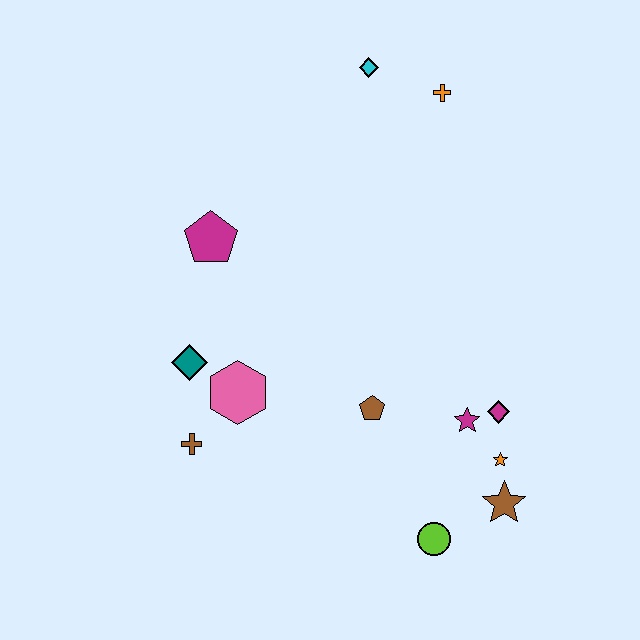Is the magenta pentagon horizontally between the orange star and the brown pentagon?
No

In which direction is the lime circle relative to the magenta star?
The lime circle is below the magenta star.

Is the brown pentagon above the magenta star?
Yes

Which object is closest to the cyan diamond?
The orange cross is closest to the cyan diamond.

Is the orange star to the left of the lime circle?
No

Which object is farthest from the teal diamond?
The orange cross is farthest from the teal diamond.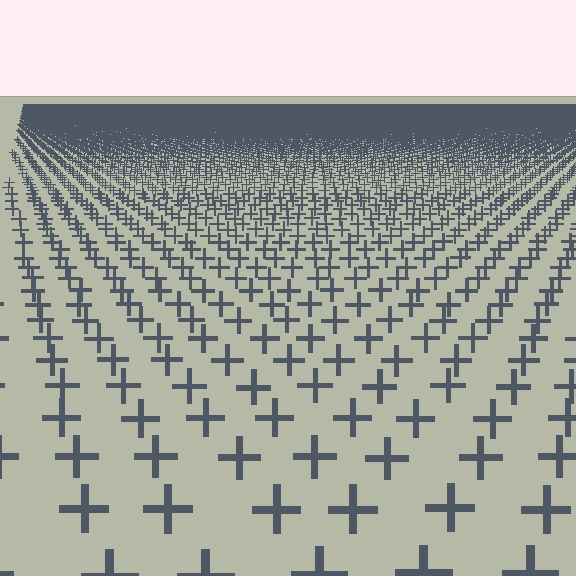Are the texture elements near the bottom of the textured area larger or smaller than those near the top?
Larger. Near the bottom, elements are closer to the viewer and appear at a bigger on-screen size.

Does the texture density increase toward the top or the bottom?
Density increases toward the top.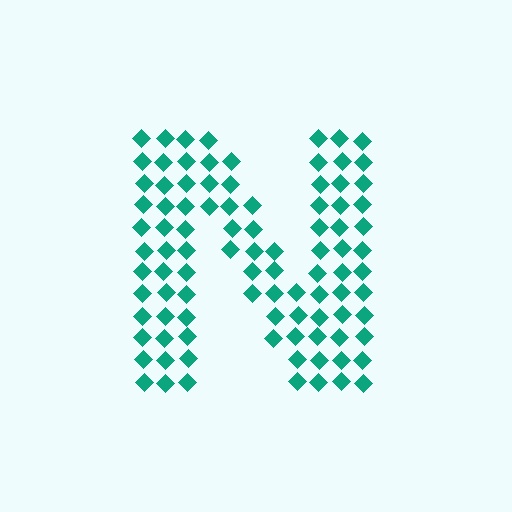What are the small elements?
The small elements are diamonds.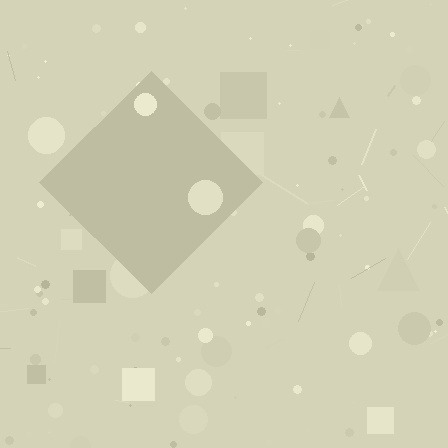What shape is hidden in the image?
A diamond is hidden in the image.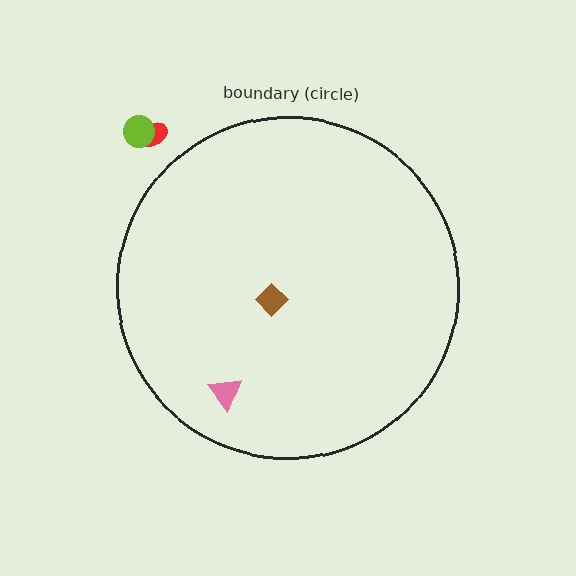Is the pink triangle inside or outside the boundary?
Inside.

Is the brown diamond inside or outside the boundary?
Inside.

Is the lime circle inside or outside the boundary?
Outside.